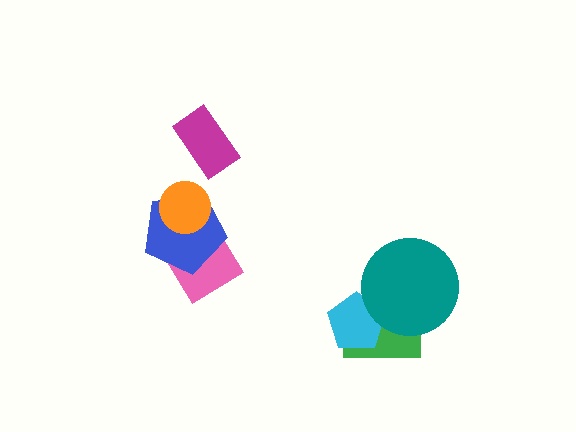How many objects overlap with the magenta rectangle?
0 objects overlap with the magenta rectangle.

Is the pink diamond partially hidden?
Yes, it is partially covered by another shape.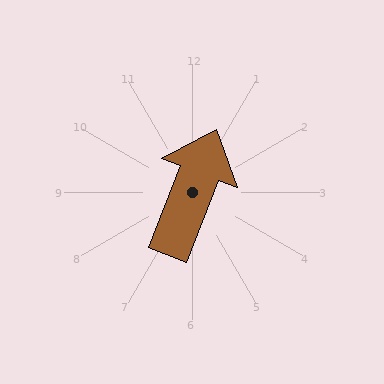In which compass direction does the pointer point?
North.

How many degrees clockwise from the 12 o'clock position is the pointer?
Approximately 21 degrees.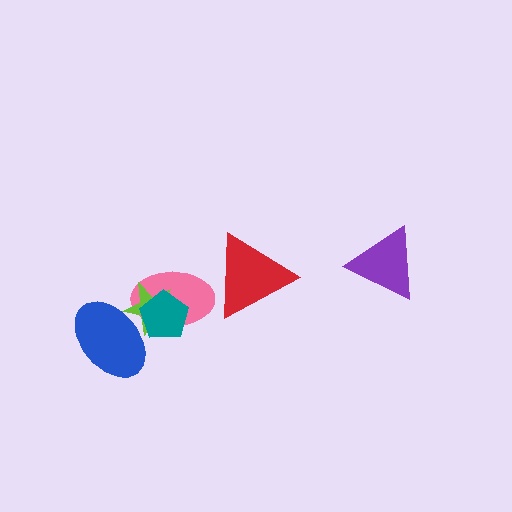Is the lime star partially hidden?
Yes, it is partially covered by another shape.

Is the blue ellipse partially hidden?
Yes, it is partially covered by another shape.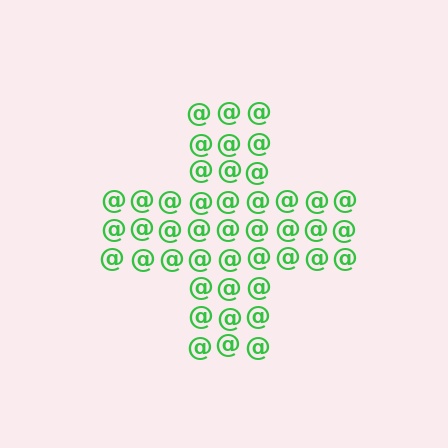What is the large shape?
The large shape is a cross.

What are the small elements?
The small elements are at signs.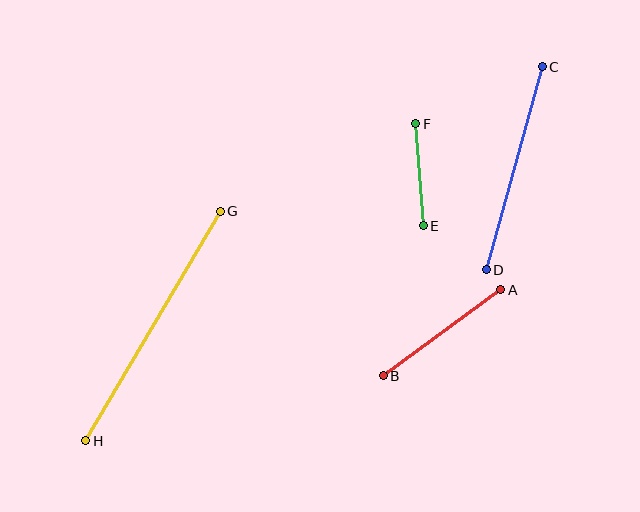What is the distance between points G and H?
The distance is approximately 266 pixels.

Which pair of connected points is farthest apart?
Points G and H are farthest apart.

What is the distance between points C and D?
The distance is approximately 211 pixels.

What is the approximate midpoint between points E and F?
The midpoint is at approximately (420, 175) pixels.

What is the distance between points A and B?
The distance is approximately 146 pixels.